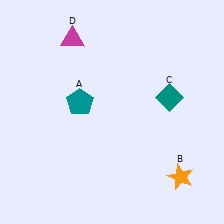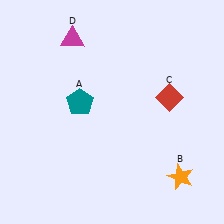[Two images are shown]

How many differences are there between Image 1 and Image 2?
There is 1 difference between the two images.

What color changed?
The diamond (C) changed from teal in Image 1 to red in Image 2.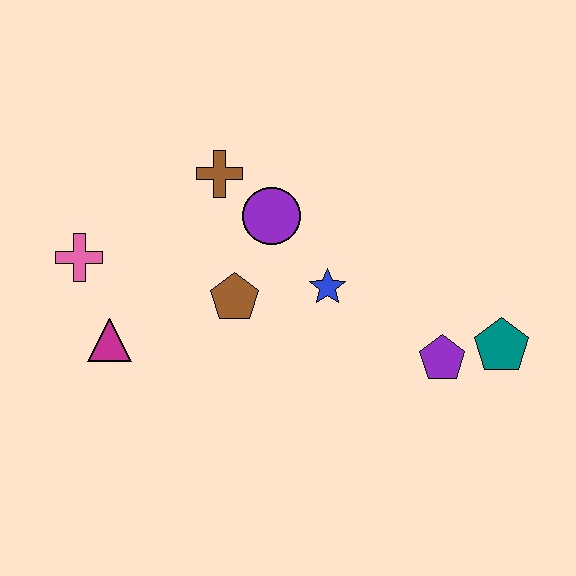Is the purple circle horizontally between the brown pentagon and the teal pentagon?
Yes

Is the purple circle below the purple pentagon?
No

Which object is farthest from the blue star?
The pink cross is farthest from the blue star.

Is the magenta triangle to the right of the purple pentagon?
No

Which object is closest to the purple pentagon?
The teal pentagon is closest to the purple pentagon.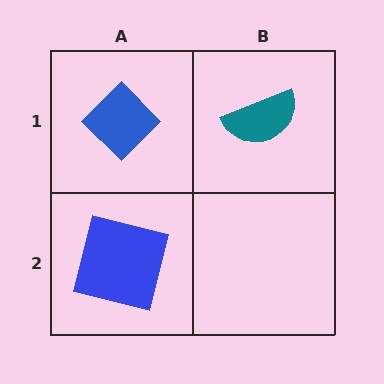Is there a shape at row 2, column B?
No, that cell is empty.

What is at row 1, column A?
A blue diamond.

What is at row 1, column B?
A teal semicircle.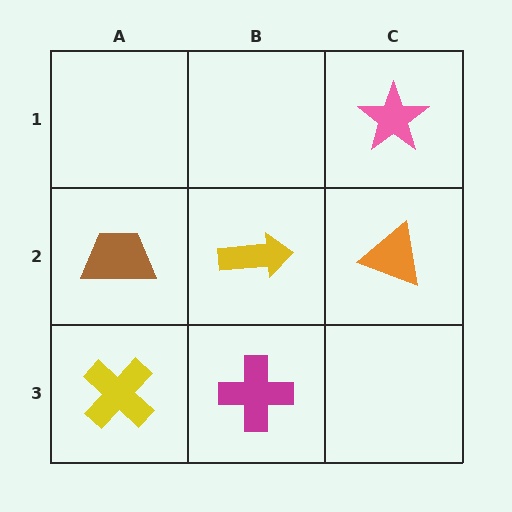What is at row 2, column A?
A brown trapezoid.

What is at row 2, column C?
An orange triangle.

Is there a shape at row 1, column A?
No, that cell is empty.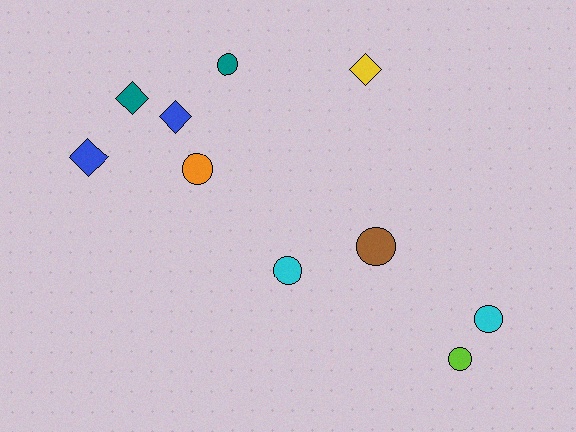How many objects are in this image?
There are 10 objects.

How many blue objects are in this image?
There are 2 blue objects.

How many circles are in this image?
There are 6 circles.